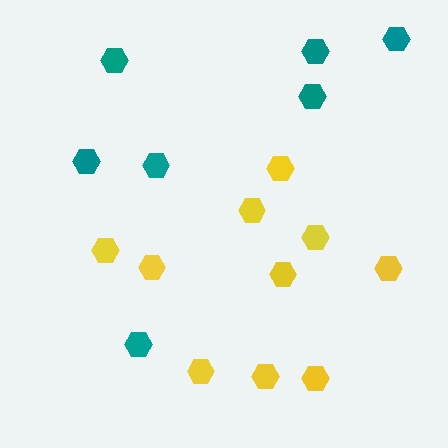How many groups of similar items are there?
There are 2 groups: one group of teal hexagons (7) and one group of yellow hexagons (10).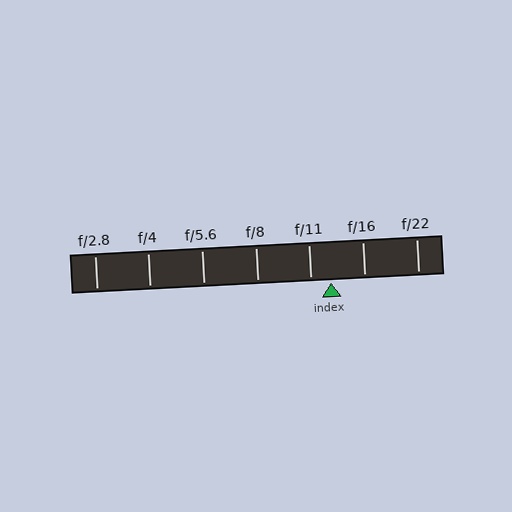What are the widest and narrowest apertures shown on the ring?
The widest aperture shown is f/2.8 and the narrowest is f/22.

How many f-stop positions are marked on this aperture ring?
There are 7 f-stop positions marked.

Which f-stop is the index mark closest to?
The index mark is closest to f/11.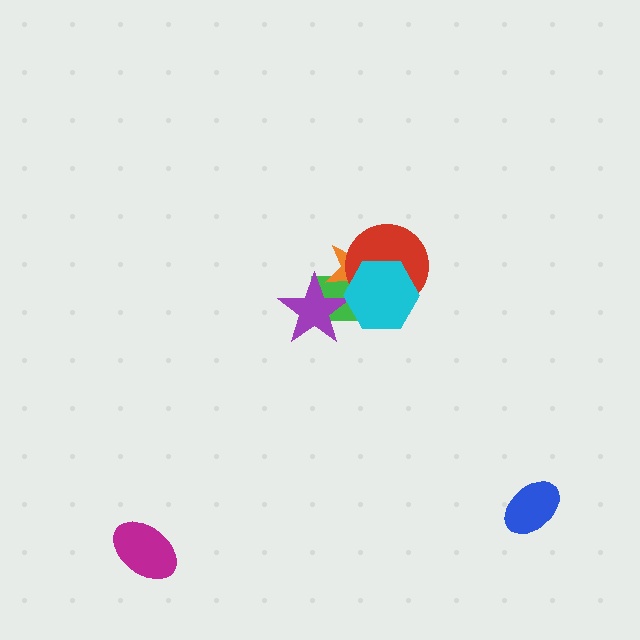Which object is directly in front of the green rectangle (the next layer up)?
The orange star is directly in front of the green rectangle.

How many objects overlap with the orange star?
4 objects overlap with the orange star.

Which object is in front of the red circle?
The cyan hexagon is in front of the red circle.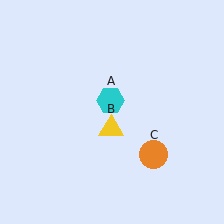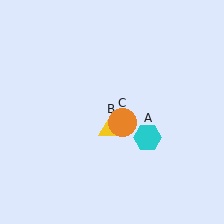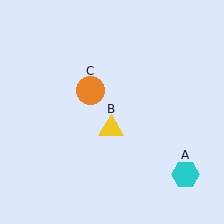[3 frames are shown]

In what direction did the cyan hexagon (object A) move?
The cyan hexagon (object A) moved down and to the right.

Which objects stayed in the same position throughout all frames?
Yellow triangle (object B) remained stationary.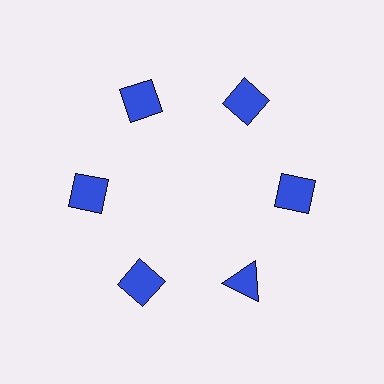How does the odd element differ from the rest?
It has a different shape: triangle instead of diamond.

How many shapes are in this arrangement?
There are 6 shapes arranged in a ring pattern.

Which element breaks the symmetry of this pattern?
The blue triangle at roughly the 5 o'clock position breaks the symmetry. All other shapes are blue diamonds.